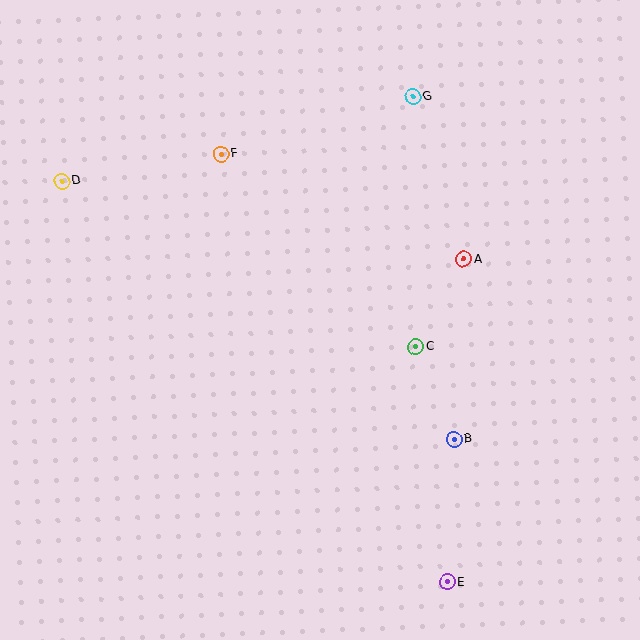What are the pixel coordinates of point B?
Point B is at (454, 439).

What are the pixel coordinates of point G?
Point G is at (413, 97).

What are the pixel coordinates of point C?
Point C is at (416, 347).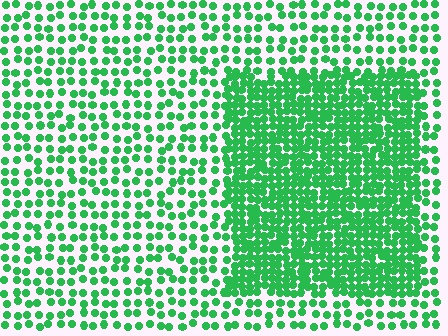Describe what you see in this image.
The image contains small green elements arranged at two different densities. A rectangle-shaped region is visible where the elements are more densely packed than the surrounding area.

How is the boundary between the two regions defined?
The boundary is defined by a change in element density (approximately 2.3x ratio). All elements are the same color, size, and shape.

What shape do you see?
I see a rectangle.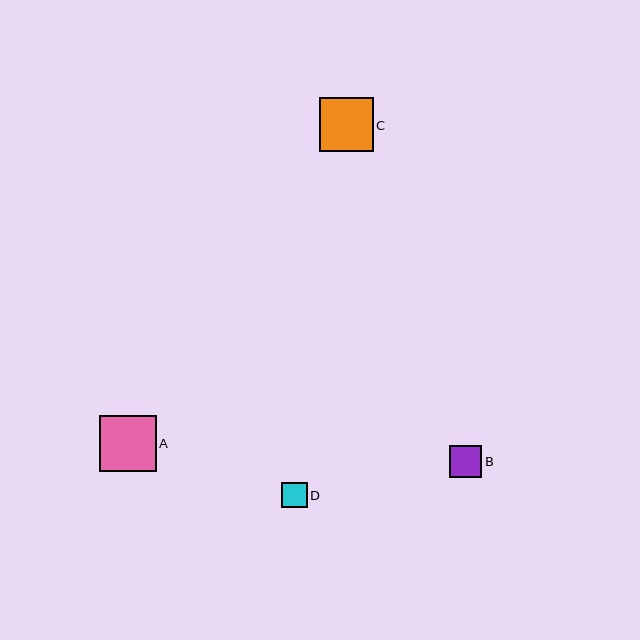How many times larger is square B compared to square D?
Square B is approximately 1.3 times the size of square D.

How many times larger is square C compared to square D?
Square C is approximately 2.1 times the size of square D.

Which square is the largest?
Square A is the largest with a size of approximately 56 pixels.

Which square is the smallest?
Square D is the smallest with a size of approximately 26 pixels.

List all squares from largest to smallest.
From largest to smallest: A, C, B, D.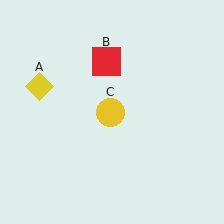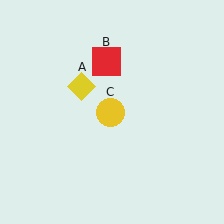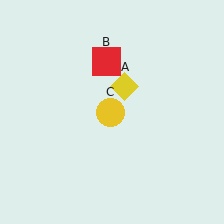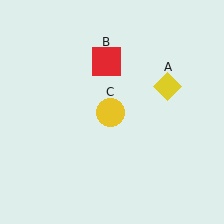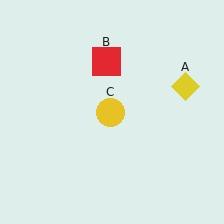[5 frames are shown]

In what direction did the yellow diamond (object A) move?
The yellow diamond (object A) moved right.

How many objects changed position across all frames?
1 object changed position: yellow diamond (object A).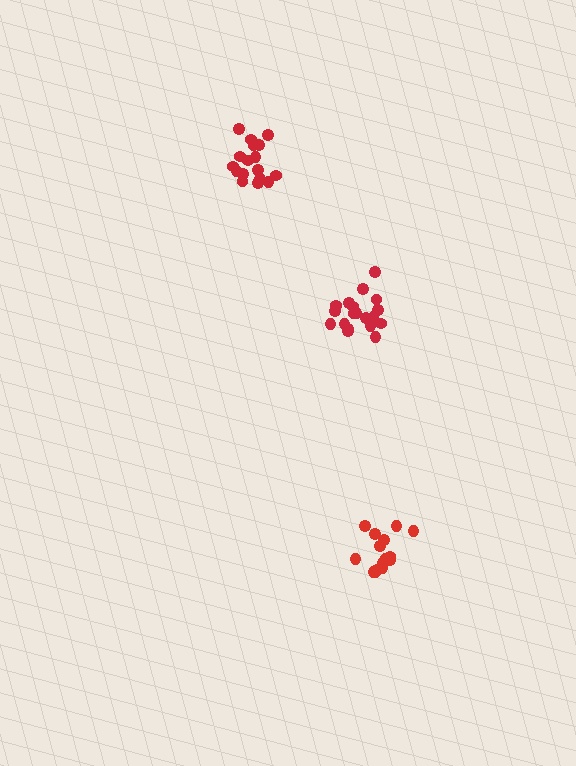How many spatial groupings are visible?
There are 3 spatial groupings.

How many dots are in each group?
Group 1: 19 dots, Group 2: 17 dots, Group 3: 15 dots (51 total).